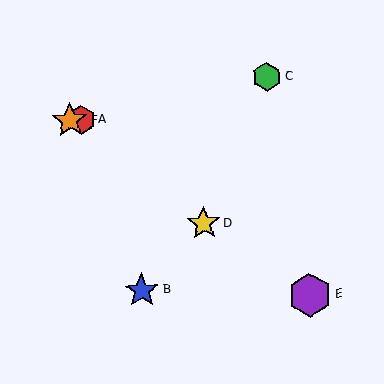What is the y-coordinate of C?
Object C is at y≈77.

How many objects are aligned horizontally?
2 objects (A, F) are aligned horizontally.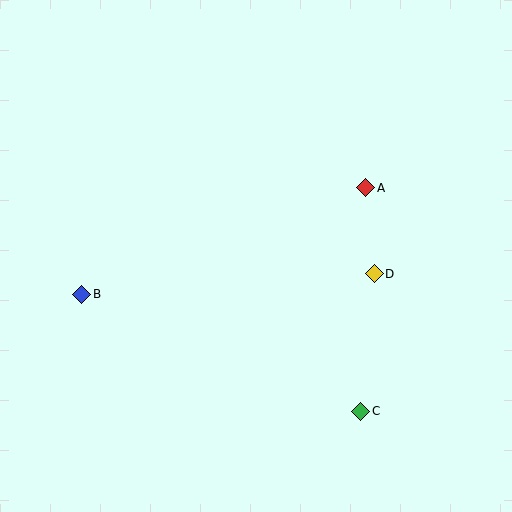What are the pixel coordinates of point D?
Point D is at (374, 274).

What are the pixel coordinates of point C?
Point C is at (361, 411).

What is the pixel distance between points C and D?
The distance between C and D is 138 pixels.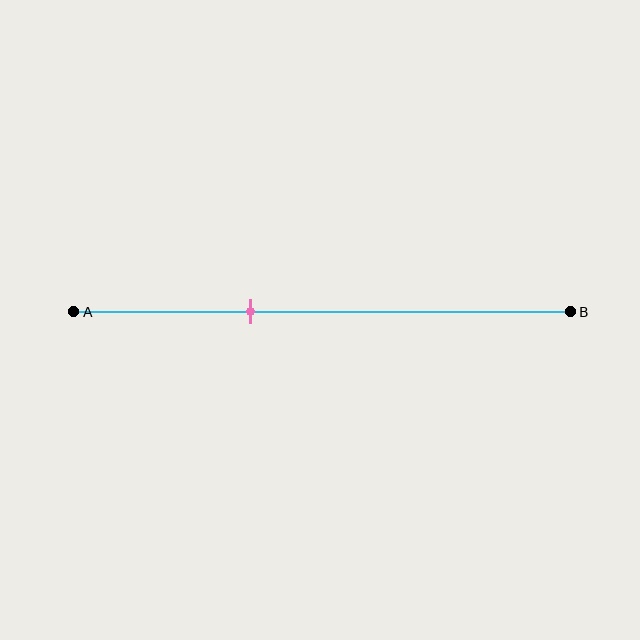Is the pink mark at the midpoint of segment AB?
No, the mark is at about 35% from A, not at the 50% midpoint.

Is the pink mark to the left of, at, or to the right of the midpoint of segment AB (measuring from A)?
The pink mark is to the left of the midpoint of segment AB.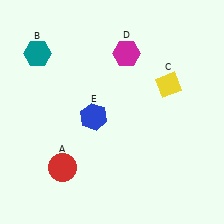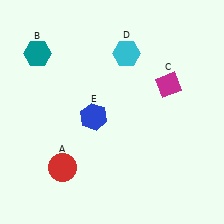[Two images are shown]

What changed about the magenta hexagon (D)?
In Image 1, D is magenta. In Image 2, it changed to cyan.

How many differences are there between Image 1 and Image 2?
There are 2 differences between the two images.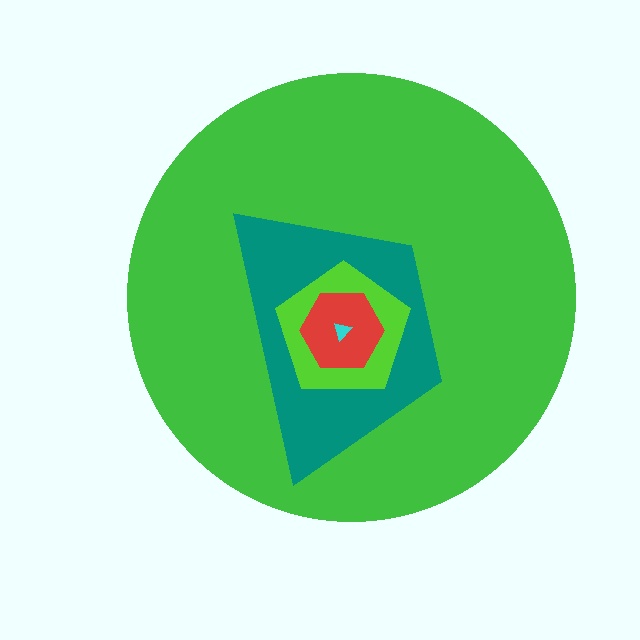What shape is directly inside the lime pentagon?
The red hexagon.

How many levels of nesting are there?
5.